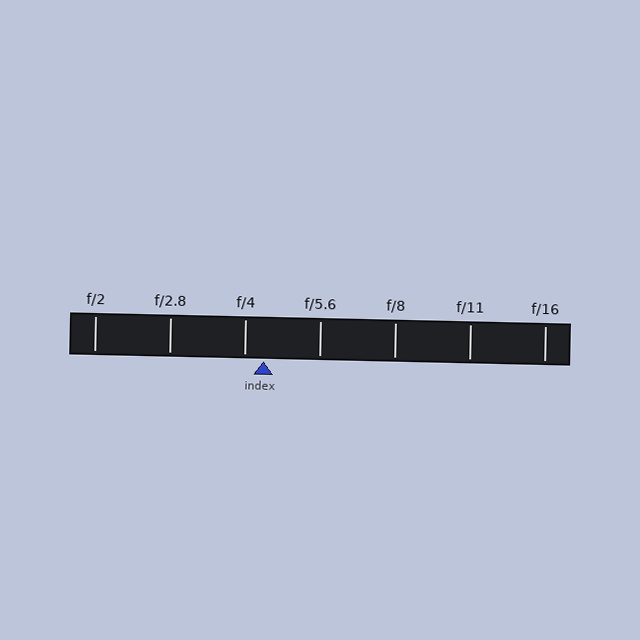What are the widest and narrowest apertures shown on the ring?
The widest aperture shown is f/2 and the narrowest is f/16.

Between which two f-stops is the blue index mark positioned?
The index mark is between f/4 and f/5.6.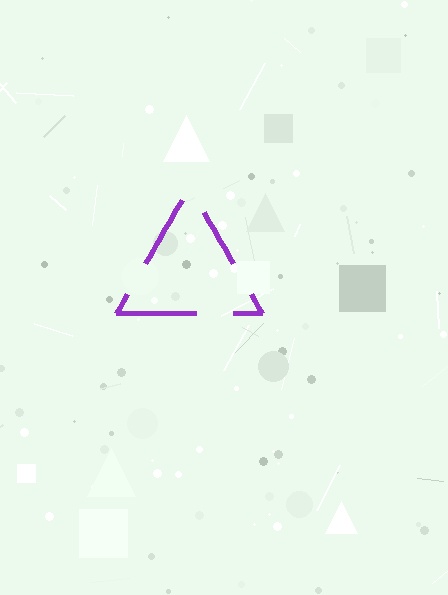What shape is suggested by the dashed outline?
The dashed outline suggests a triangle.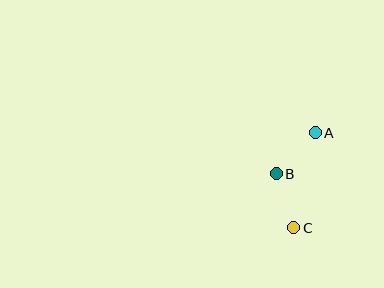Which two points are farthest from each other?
Points A and C are farthest from each other.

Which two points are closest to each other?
Points B and C are closest to each other.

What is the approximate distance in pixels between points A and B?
The distance between A and B is approximately 57 pixels.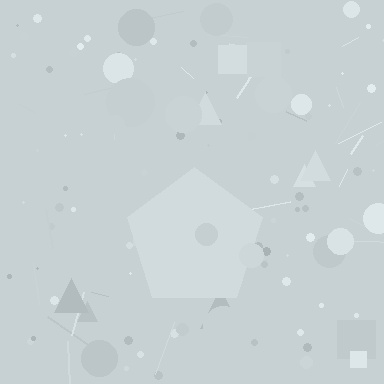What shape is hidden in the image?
A pentagon is hidden in the image.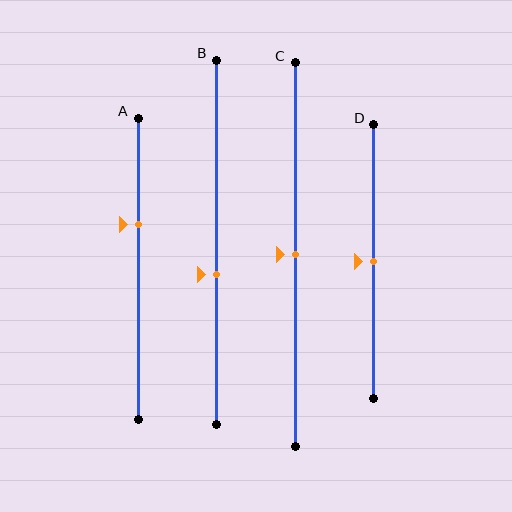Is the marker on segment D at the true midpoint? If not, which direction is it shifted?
Yes, the marker on segment D is at the true midpoint.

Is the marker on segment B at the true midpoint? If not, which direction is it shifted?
No, the marker on segment B is shifted downward by about 9% of the segment length.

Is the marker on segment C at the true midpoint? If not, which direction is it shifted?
Yes, the marker on segment C is at the true midpoint.